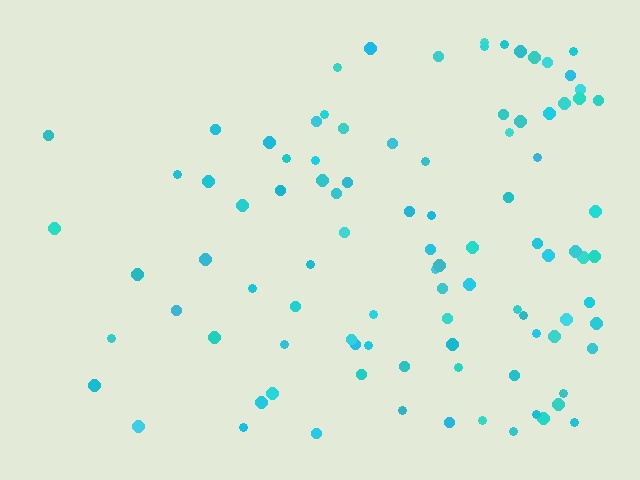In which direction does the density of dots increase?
From left to right, with the right side densest.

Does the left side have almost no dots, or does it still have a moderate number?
Still a moderate number, just noticeably fewer than the right.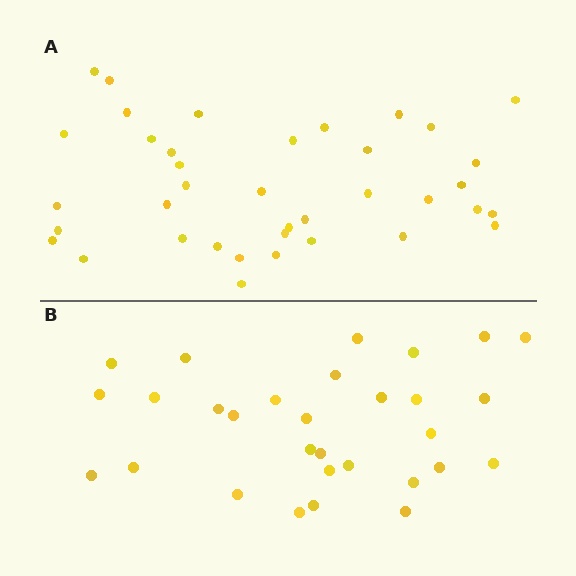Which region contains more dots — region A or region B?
Region A (the top region) has more dots.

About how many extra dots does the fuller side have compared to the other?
Region A has roughly 8 or so more dots than region B.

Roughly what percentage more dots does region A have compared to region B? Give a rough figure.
About 25% more.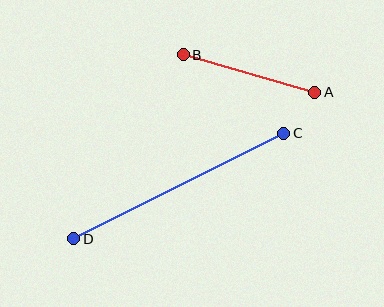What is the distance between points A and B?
The distance is approximately 137 pixels.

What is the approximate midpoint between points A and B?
The midpoint is at approximately (249, 73) pixels.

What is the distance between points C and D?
The distance is approximately 235 pixels.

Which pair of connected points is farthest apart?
Points C and D are farthest apart.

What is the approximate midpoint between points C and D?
The midpoint is at approximately (179, 186) pixels.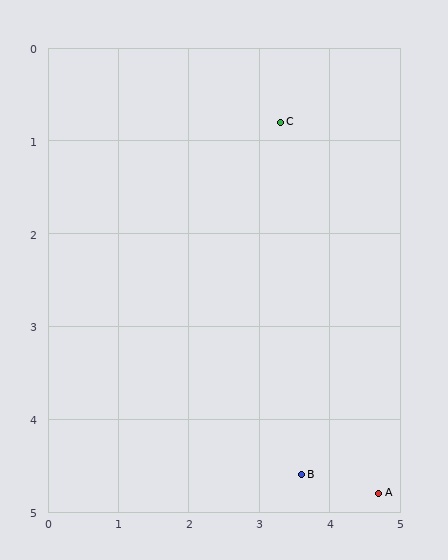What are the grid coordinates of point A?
Point A is at approximately (4.7, 4.8).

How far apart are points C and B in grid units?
Points C and B are about 3.8 grid units apart.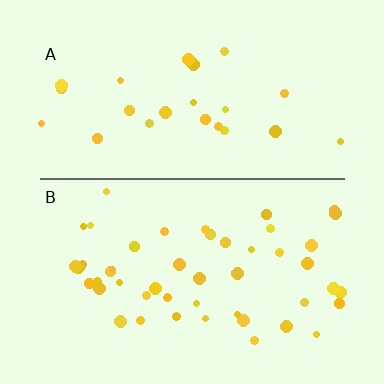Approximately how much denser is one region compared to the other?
Approximately 2.0× — region B over region A.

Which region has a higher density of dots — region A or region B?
B (the bottom).